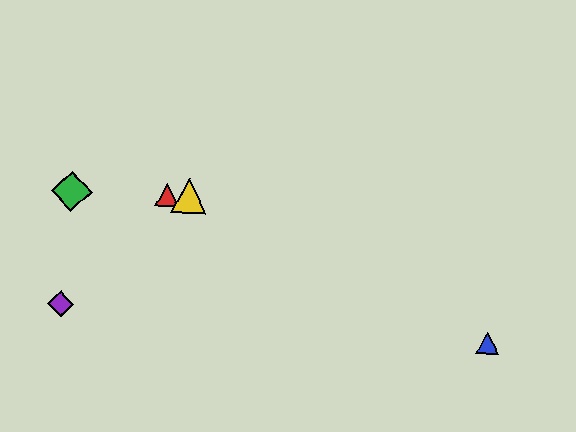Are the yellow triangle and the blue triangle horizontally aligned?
No, the yellow triangle is at y≈196 and the blue triangle is at y≈343.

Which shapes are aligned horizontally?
The red triangle, the green diamond, the yellow triangle are aligned horizontally.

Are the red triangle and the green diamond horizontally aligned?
Yes, both are at y≈195.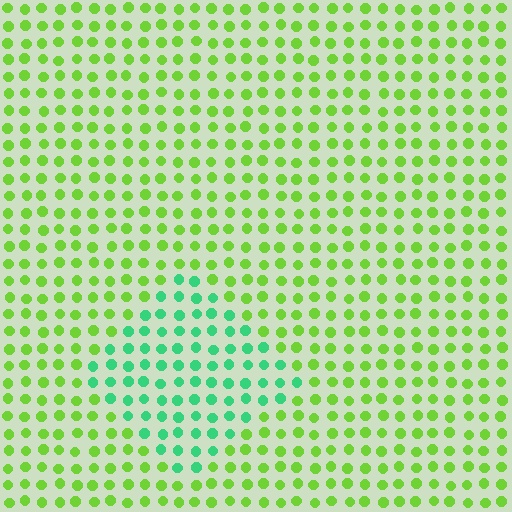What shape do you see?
I see a diamond.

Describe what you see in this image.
The image is filled with small lime elements in a uniform arrangement. A diamond-shaped region is visible where the elements are tinted to a slightly different hue, forming a subtle color boundary.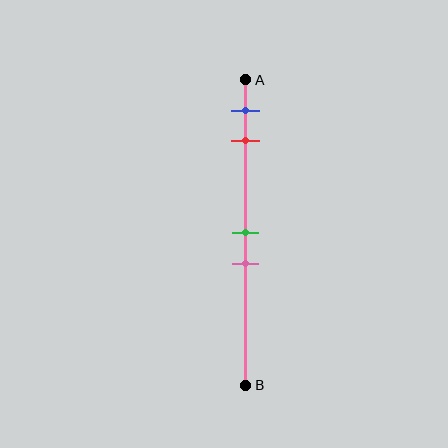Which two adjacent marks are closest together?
The green and pink marks are the closest adjacent pair.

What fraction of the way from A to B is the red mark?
The red mark is approximately 20% (0.2) of the way from A to B.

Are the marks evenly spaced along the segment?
No, the marks are not evenly spaced.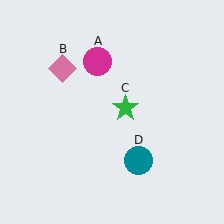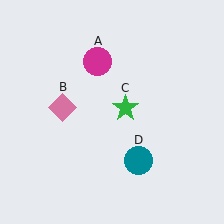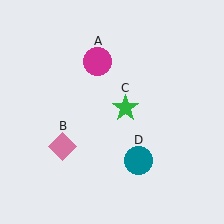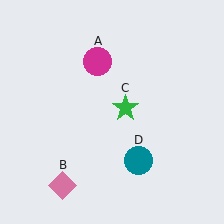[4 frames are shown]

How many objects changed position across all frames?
1 object changed position: pink diamond (object B).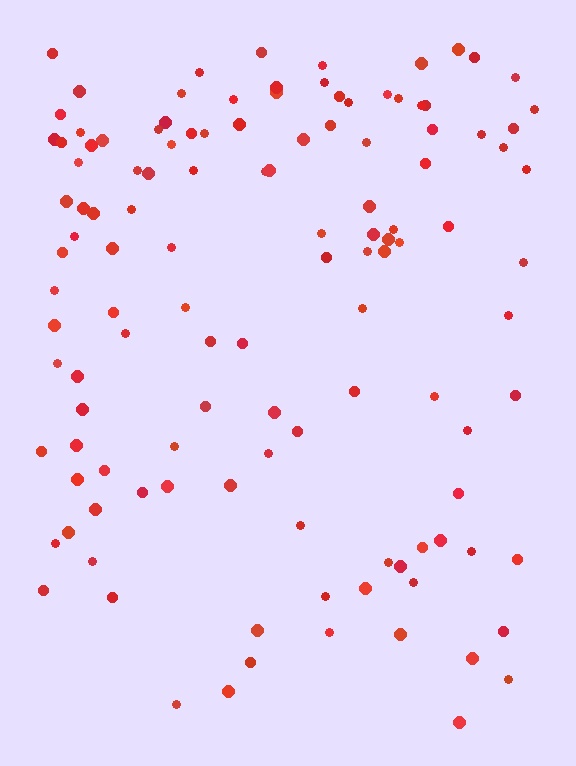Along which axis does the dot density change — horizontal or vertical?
Vertical.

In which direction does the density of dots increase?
From bottom to top, with the top side densest.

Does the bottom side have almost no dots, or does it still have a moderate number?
Still a moderate number, just noticeably fewer than the top.